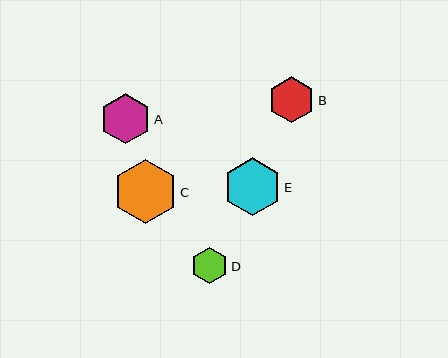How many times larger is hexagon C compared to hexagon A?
Hexagon C is approximately 1.3 times the size of hexagon A.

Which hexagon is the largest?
Hexagon C is the largest with a size of approximately 64 pixels.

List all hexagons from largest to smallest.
From largest to smallest: C, E, A, B, D.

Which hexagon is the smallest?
Hexagon D is the smallest with a size of approximately 36 pixels.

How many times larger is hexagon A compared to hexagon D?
Hexagon A is approximately 1.4 times the size of hexagon D.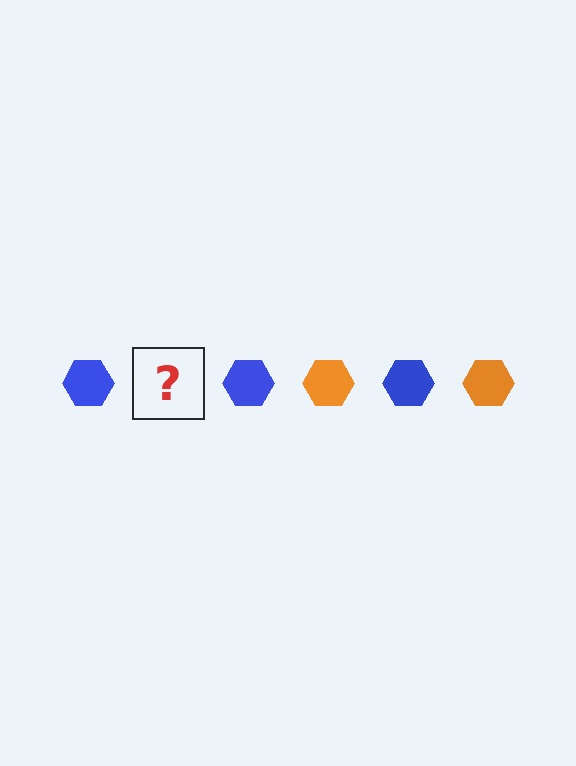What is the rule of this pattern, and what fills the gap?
The rule is that the pattern cycles through blue, orange hexagons. The gap should be filled with an orange hexagon.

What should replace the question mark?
The question mark should be replaced with an orange hexagon.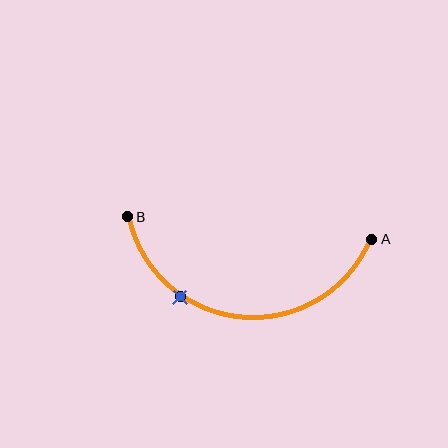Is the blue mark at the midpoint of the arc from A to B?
No. The blue mark lies on the arc but is closer to endpoint B. The arc midpoint would be at the point on the curve equidistant along the arc from both A and B.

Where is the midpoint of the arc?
The arc midpoint is the point on the curve farthest from the straight line joining A and B. It sits below that line.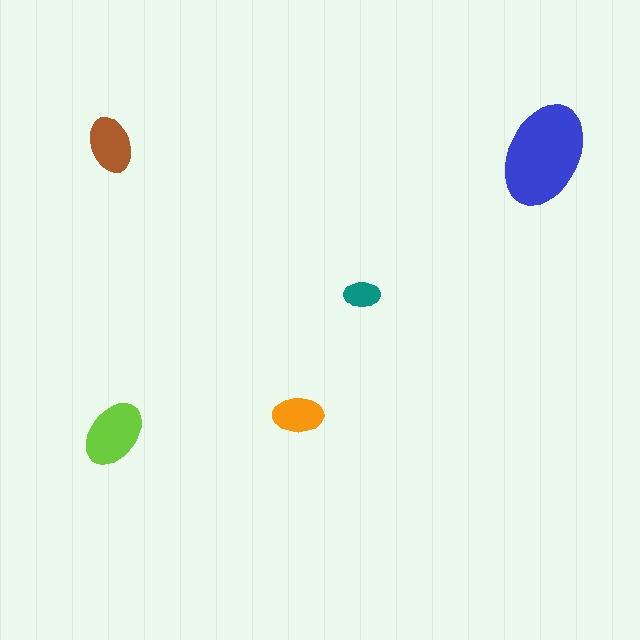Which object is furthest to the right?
The blue ellipse is rightmost.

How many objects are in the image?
There are 5 objects in the image.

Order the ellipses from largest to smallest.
the blue one, the lime one, the brown one, the orange one, the teal one.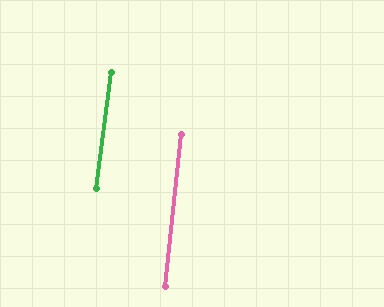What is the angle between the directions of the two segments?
Approximately 2 degrees.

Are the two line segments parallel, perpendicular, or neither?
Parallel — their directions differ by only 1.5°.